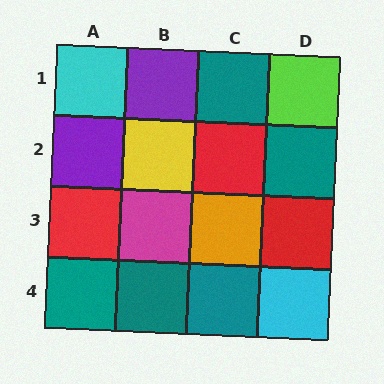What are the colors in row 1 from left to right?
Cyan, purple, teal, lime.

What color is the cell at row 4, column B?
Teal.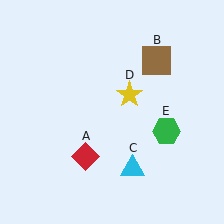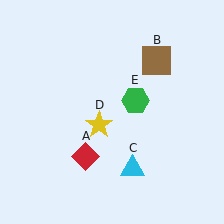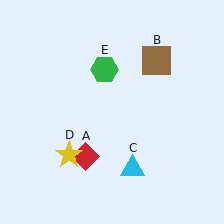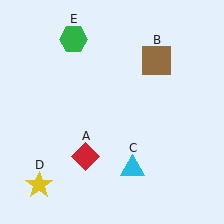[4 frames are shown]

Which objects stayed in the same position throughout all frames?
Red diamond (object A) and brown square (object B) and cyan triangle (object C) remained stationary.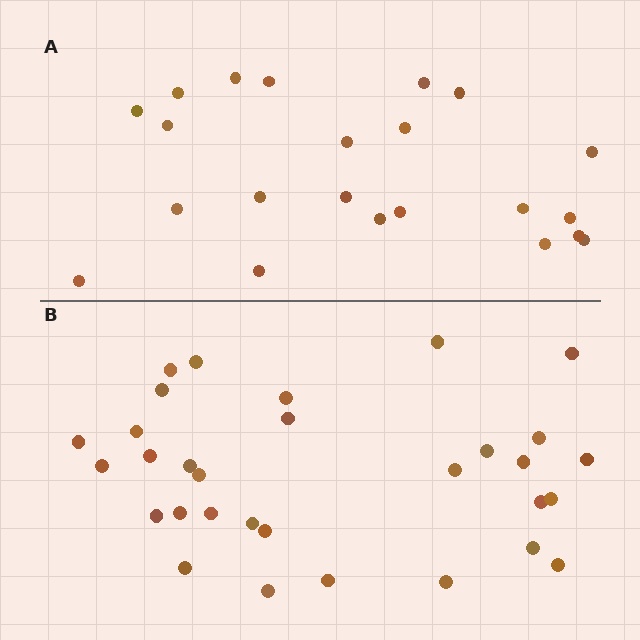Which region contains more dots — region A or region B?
Region B (the bottom region) has more dots.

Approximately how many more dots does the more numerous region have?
Region B has roughly 8 or so more dots than region A.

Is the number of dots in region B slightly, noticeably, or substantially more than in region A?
Region B has noticeably more, but not dramatically so. The ratio is roughly 1.4 to 1.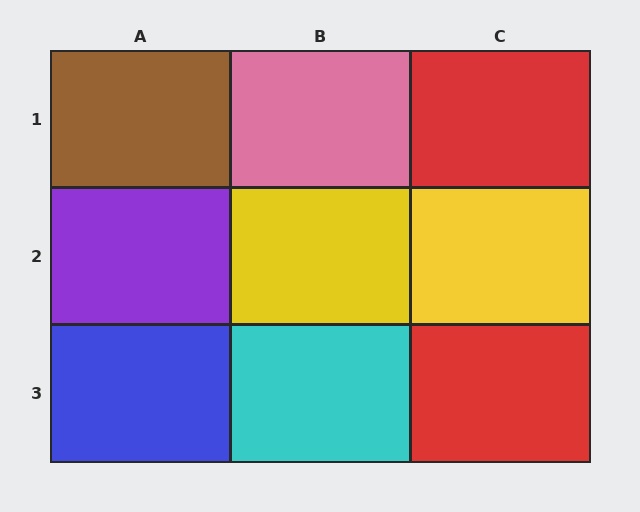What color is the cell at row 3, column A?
Blue.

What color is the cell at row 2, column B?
Yellow.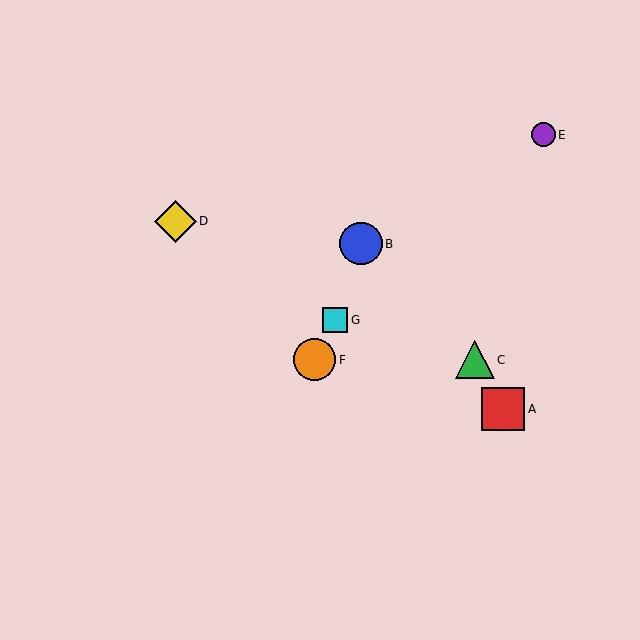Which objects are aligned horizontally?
Objects C, F are aligned horizontally.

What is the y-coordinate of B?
Object B is at y≈244.